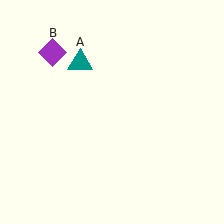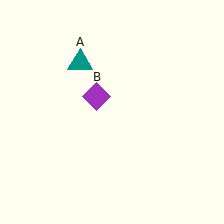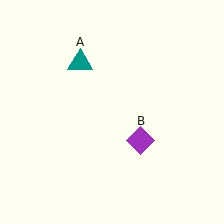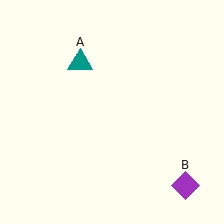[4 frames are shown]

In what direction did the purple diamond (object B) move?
The purple diamond (object B) moved down and to the right.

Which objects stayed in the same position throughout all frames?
Teal triangle (object A) remained stationary.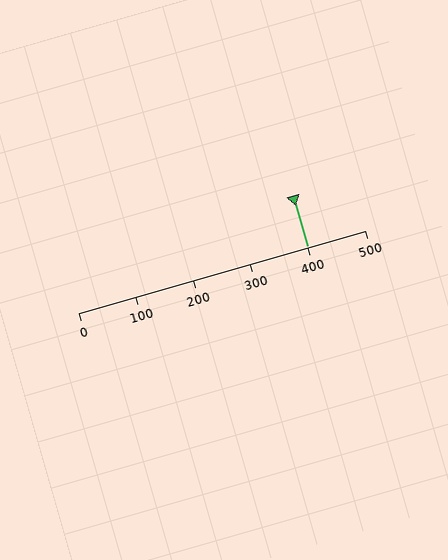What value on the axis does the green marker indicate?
The marker indicates approximately 400.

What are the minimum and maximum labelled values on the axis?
The axis runs from 0 to 500.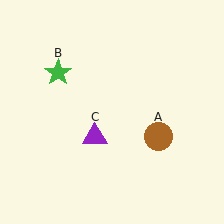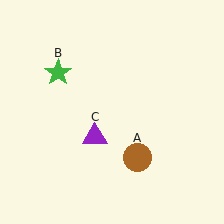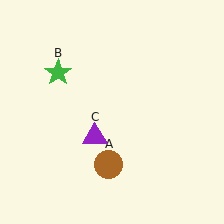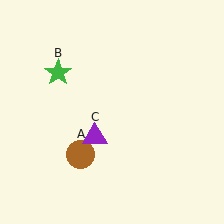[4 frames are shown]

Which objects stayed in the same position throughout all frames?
Green star (object B) and purple triangle (object C) remained stationary.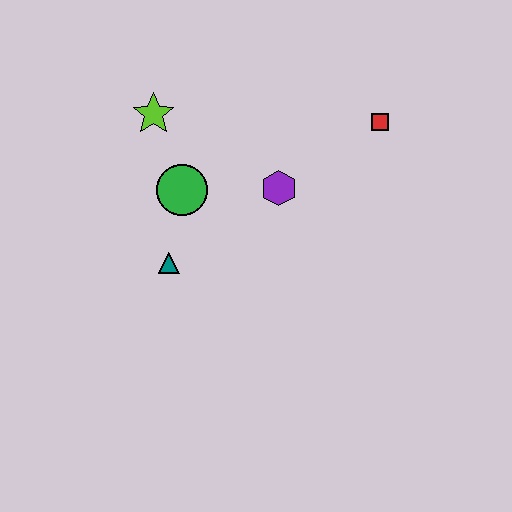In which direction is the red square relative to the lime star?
The red square is to the right of the lime star.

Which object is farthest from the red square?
The teal triangle is farthest from the red square.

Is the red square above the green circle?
Yes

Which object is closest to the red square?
The purple hexagon is closest to the red square.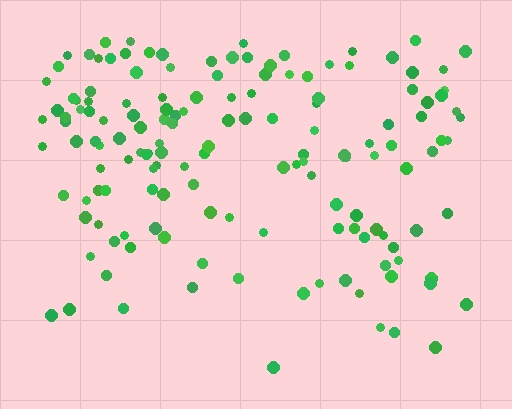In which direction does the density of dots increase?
From bottom to top, with the top side densest.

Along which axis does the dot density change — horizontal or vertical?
Vertical.